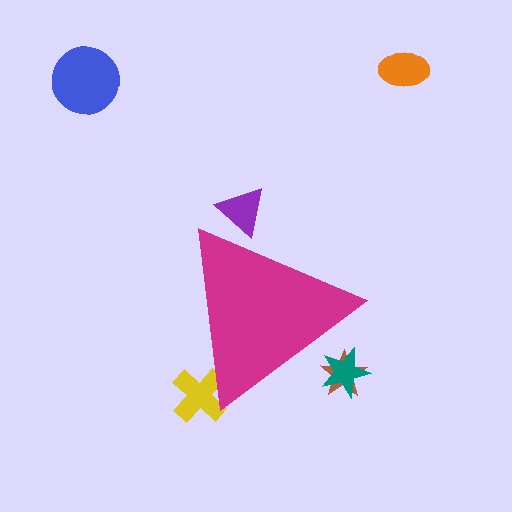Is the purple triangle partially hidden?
Yes, the purple triangle is partially hidden behind the magenta triangle.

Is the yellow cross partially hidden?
Yes, the yellow cross is partially hidden behind the magenta triangle.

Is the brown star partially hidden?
Yes, the brown star is partially hidden behind the magenta triangle.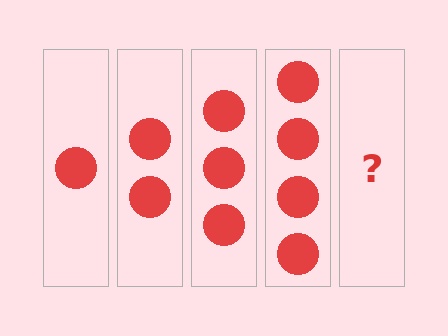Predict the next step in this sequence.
The next step is 5 circles.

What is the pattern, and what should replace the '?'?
The pattern is that each step adds one more circle. The '?' should be 5 circles.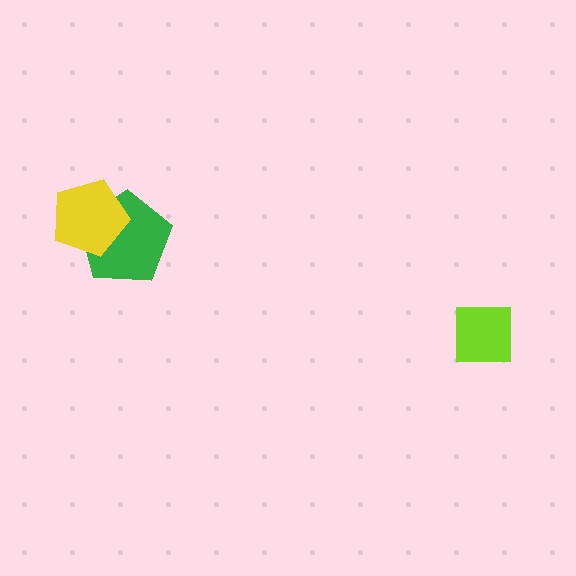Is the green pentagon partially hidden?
Yes, it is partially covered by another shape.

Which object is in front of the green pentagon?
The yellow pentagon is in front of the green pentagon.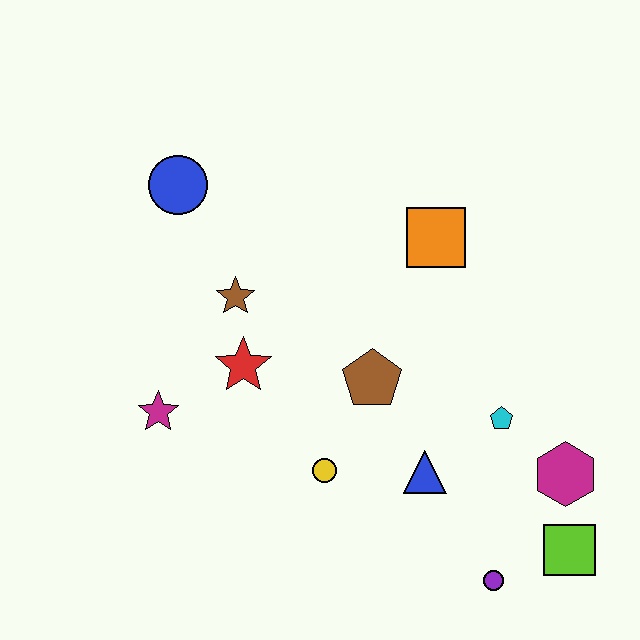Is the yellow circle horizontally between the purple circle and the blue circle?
Yes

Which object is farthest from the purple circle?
The blue circle is farthest from the purple circle.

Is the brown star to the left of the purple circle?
Yes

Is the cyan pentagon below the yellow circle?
No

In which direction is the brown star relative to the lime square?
The brown star is to the left of the lime square.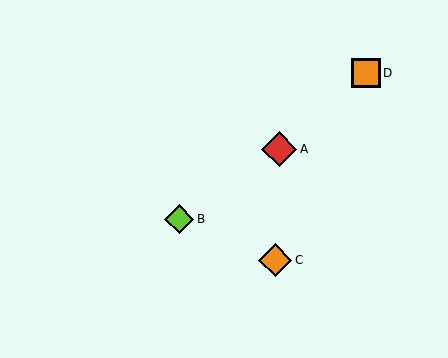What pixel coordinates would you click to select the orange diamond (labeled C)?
Click at (275, 260) to select the orange diamond C.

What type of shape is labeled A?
Shape A is a red diamond.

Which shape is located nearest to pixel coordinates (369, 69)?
The orange square (labeled D) at (366, 73) is nearest to that location.